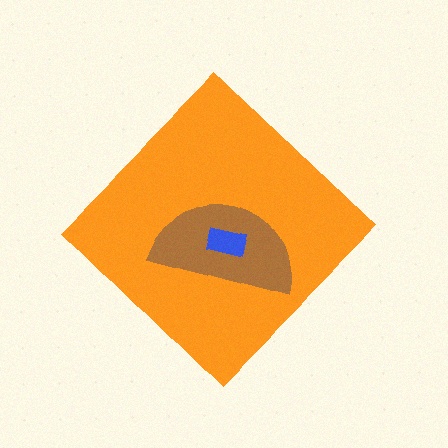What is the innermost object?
The blue rectangle.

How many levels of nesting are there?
3.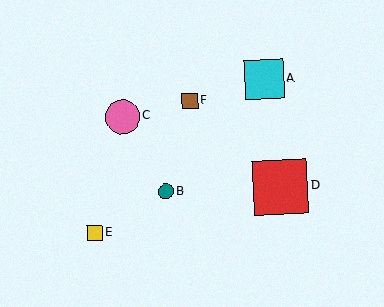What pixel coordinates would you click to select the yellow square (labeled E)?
Click at (95, 233) to select the yellow square E.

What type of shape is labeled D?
Shape D is a red square.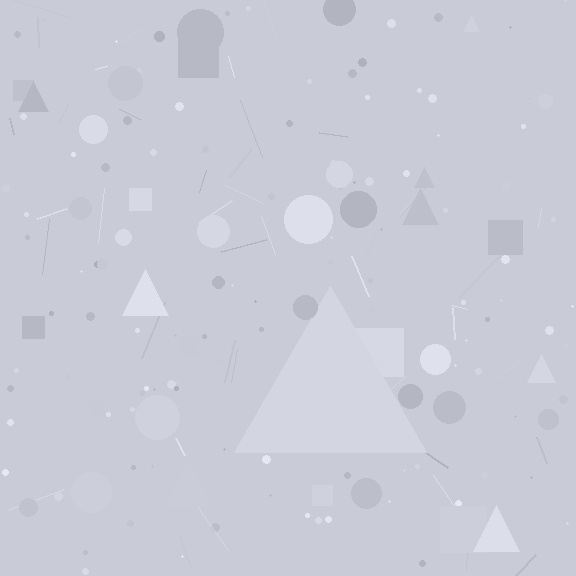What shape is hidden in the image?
A triangle is hidden in the image.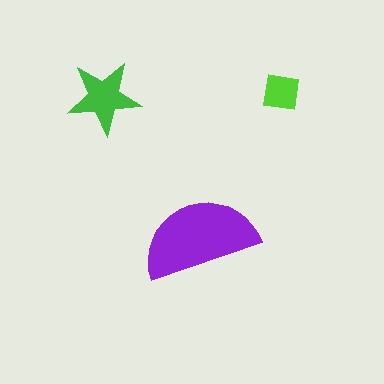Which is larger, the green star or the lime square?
The green star.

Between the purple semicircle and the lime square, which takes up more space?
The purple semicircle.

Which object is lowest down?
The purple semicircle is bottommost.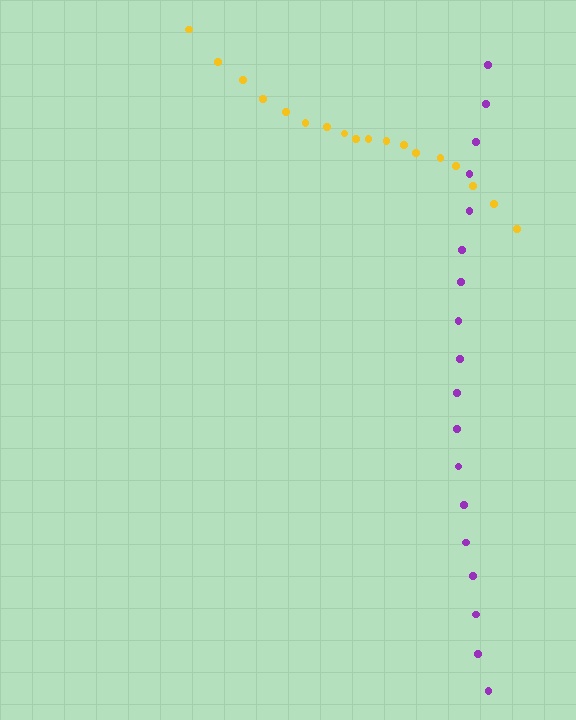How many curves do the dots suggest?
There are 2 distinct paths.